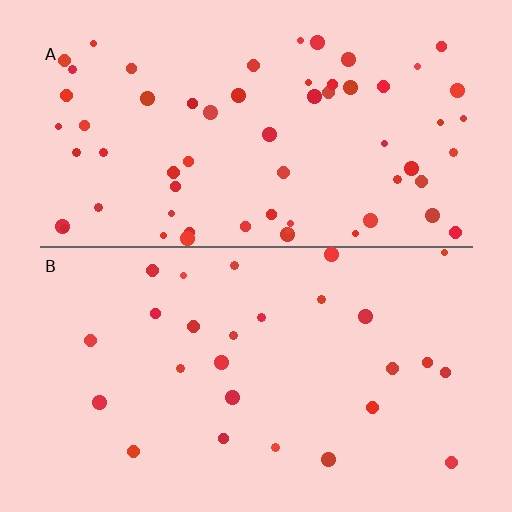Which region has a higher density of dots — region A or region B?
A (the top).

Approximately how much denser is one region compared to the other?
Approximately 2.4× — region A over region B.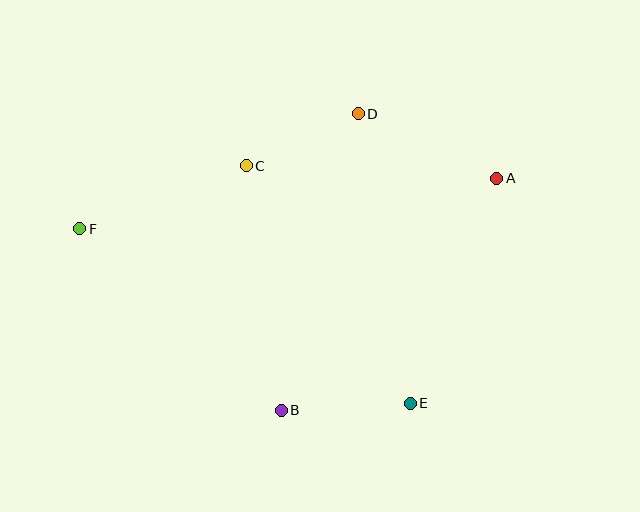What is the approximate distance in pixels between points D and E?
The distance between D and E is approximately 294 pixels.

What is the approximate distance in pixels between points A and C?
The distance between A and C is approximately 251 pixels.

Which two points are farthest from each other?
Points A and F are farthest from each other.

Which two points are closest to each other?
Points C and D are closest to each other.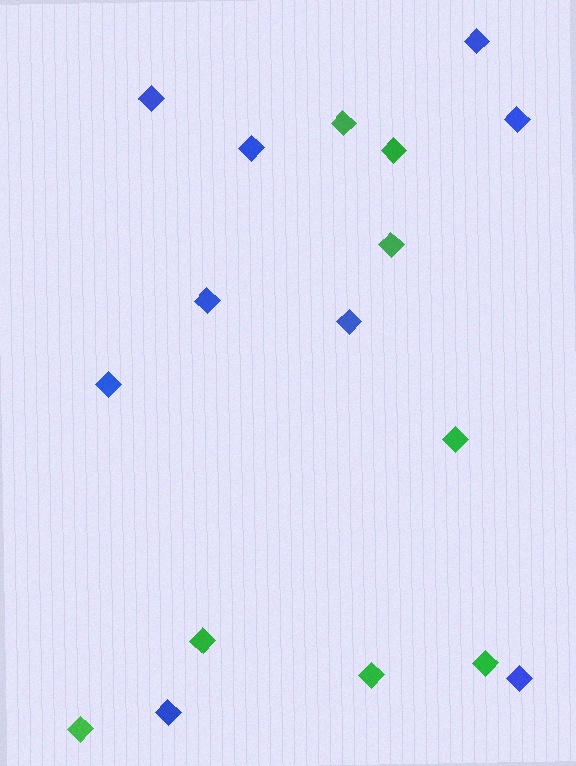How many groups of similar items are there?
There are 2 groups: one group of blue diamonds (9) and one group of green diamonds (8).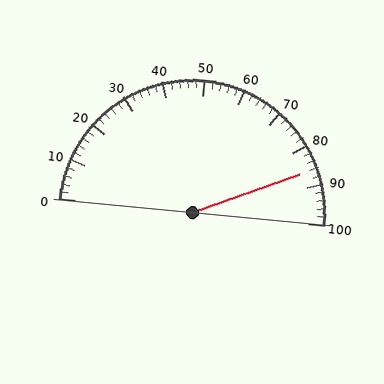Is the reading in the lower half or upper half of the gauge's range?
The reading is in the upper half of the range (0 to 100).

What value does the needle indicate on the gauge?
The needle indicates approximately 86.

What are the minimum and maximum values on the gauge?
The gauge ranges from 0 to 100.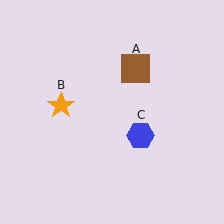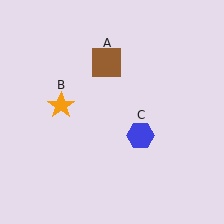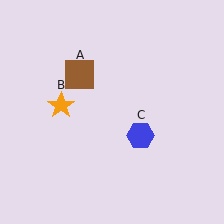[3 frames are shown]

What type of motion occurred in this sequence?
The brown square (object A) rotated counterclockwise around the center of the scene.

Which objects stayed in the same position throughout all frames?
Orange star (object B) and blue hexagon (object C) remained stationary.